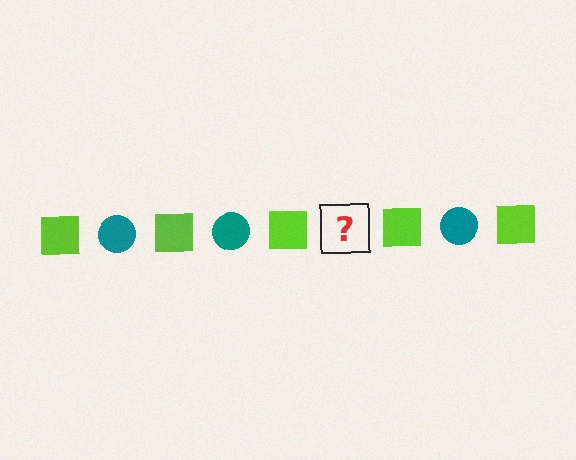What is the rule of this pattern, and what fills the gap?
The rule is that the pattern alternates between lime square and teal circle. The gap should be filled with a teal circle.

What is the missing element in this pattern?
The missing element is a teal circle.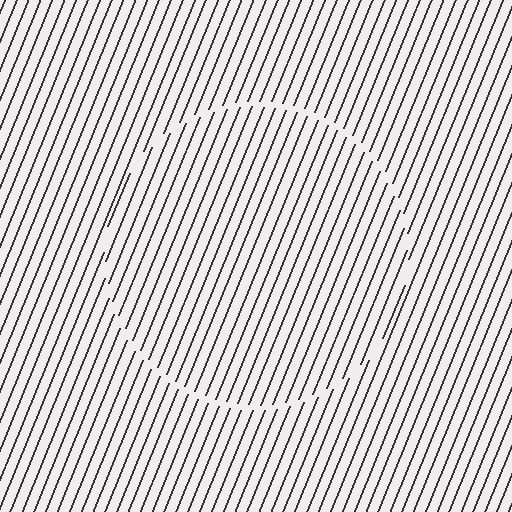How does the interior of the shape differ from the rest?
The interior of the shape contains the same grating, shifted by half a period — the contour is defined by the phase discontinuity where line-ends from the inner and outer gratings abut.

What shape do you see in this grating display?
An illusory circle. The interior of the shape contains the same grating, shifted by half a period — the contour is defined by the phase discontinuity where line-ends from the inner and outer gratings abut.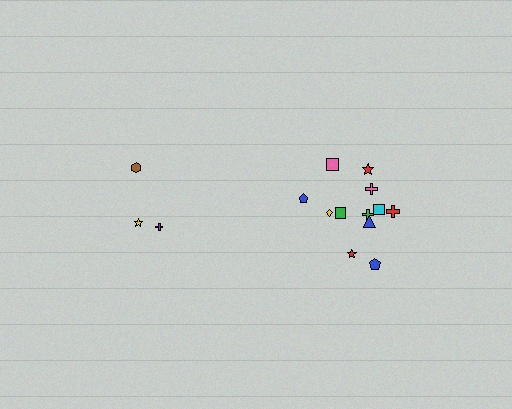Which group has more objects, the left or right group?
The right group.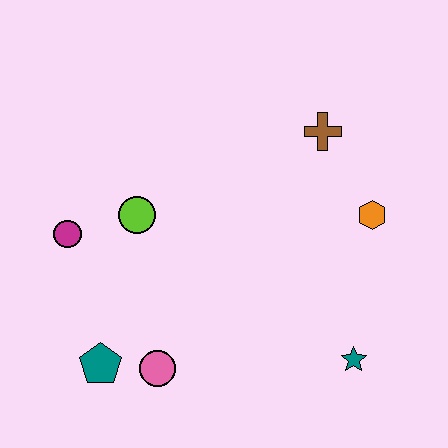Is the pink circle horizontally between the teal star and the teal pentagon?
Yes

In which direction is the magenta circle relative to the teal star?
The magenta circle is to the left of the teal star.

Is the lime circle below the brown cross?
Yes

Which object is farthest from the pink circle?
The brown cross is farthest from the pink circle.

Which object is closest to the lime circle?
The magenta circle is closest to the lime circle.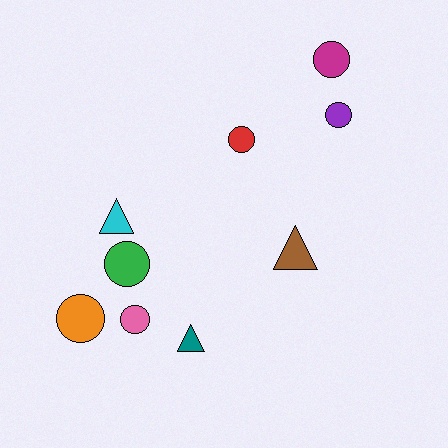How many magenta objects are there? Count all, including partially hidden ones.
There is 1 magenta object.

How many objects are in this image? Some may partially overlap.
There are 9 objects.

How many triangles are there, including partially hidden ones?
There are 3 triangles.